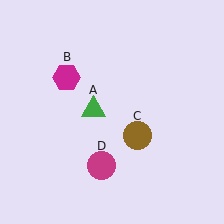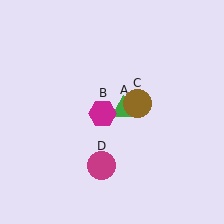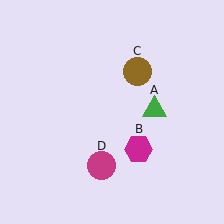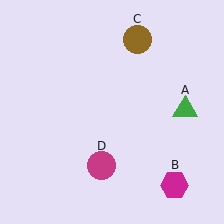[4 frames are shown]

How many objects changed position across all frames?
3 objects changed position: green triangle (object A), magenta hexagon (object B), brown circle (object C).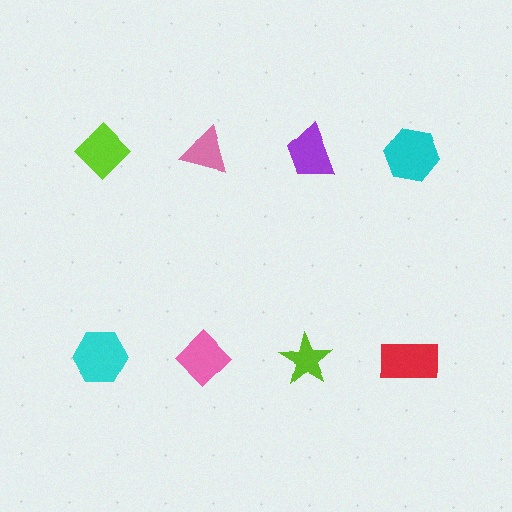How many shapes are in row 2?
4 shapes.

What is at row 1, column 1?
A lime diamond.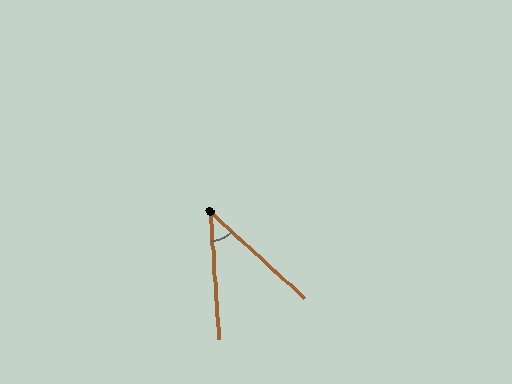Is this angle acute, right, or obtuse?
It is acute.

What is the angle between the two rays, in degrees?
Approximately 44 degrees.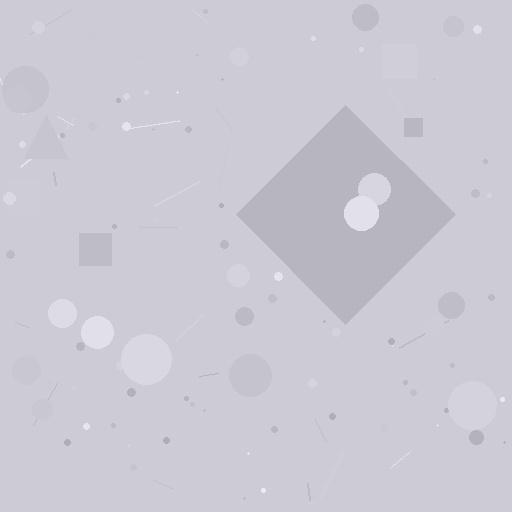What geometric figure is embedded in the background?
A diamond is embedded in the background.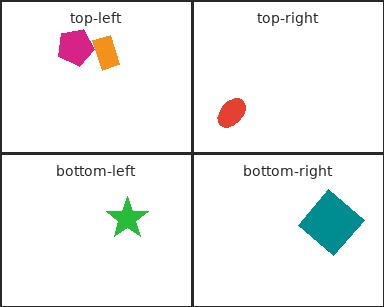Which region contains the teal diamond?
The bottom-right region.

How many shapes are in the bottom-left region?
1.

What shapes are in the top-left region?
The magenta pentagon, the orange rectangle.